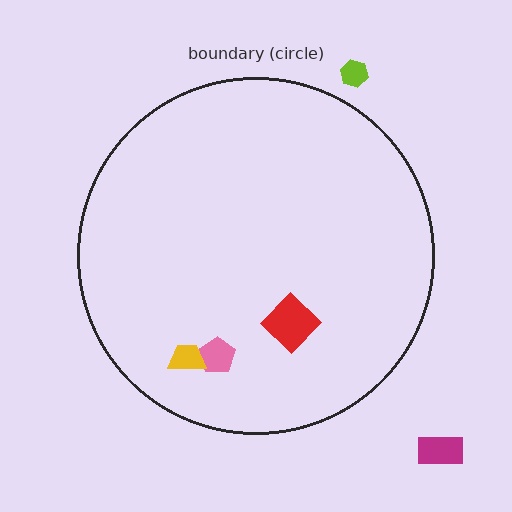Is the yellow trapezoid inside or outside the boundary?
Inside.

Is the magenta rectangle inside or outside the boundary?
Outside.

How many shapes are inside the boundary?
3 inside, 2 outside.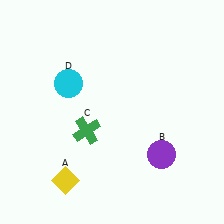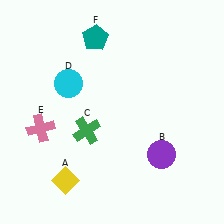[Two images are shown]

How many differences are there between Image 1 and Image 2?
There are 2 differences between the two images.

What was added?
A pink cross (E), a teal pentagon (F) were added in Image 2.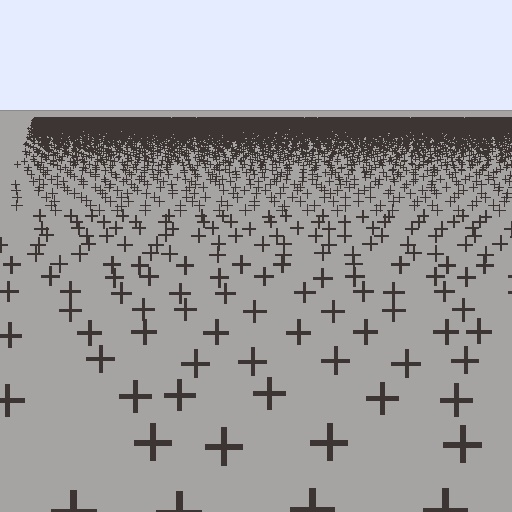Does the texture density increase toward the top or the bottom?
Density increases toward the top.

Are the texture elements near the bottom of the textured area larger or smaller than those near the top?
Larger. Near the bottom, elements are closer to the viewer and appear at a bigger on-screen size.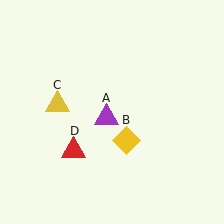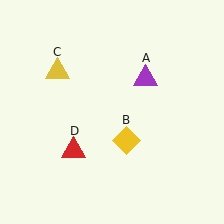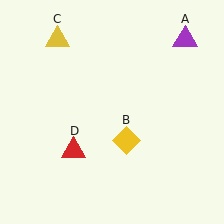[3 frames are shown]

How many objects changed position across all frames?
2 objects changed position: purple triangle (object A), yellow triangle (object C).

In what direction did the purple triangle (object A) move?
The purple triangle (object A) moved up and to the right.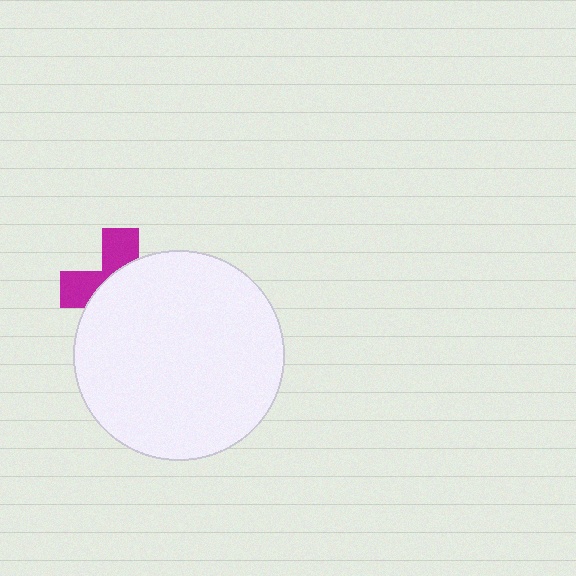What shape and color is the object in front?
The object in front is a white circle.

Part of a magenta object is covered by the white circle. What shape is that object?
It is a cross.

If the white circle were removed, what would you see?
You would see the complete magenta cross.